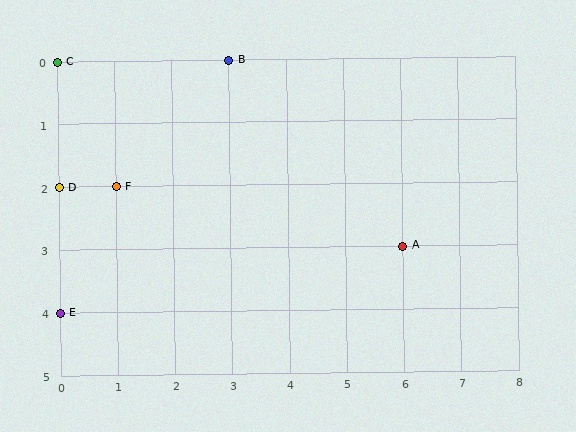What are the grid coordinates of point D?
Point D is at grid coordinates (0, 2).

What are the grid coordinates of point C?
Point C is at grid coordinates (0, 0).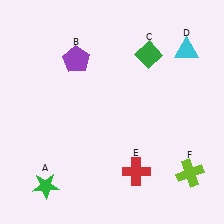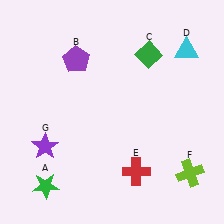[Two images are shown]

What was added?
A purple star (G) was added in Image 2.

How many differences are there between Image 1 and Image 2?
There is 1 difference between the two images.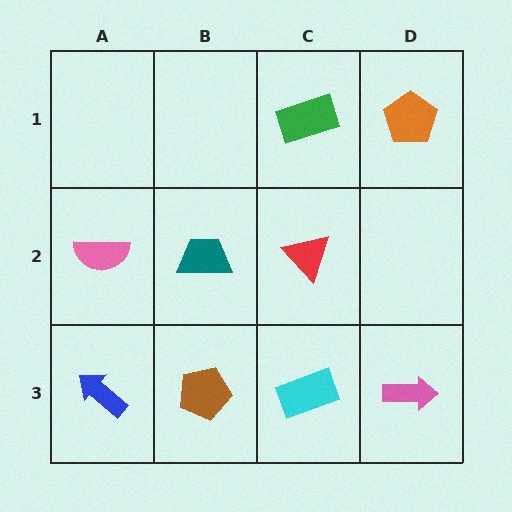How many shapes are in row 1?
2 shapes.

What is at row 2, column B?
A teal trapezoid.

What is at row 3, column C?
A cyan rectangle.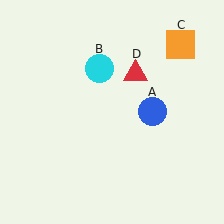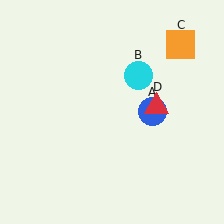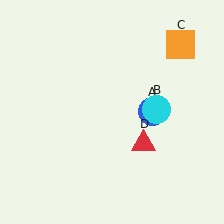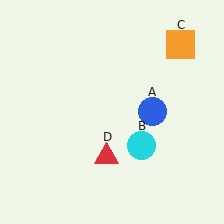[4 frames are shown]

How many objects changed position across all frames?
2 objects changed position: cyan circle (object B), red triangle (object D).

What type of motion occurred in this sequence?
The cyan circle (object B), red triangle (object D) rotated clockwise around the center of the scene.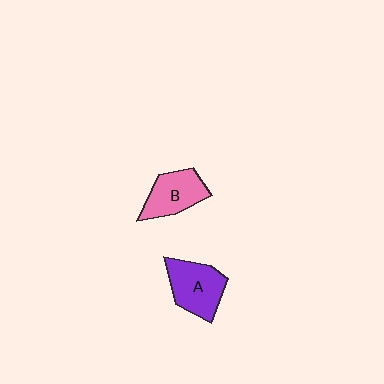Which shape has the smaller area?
Shape B (pink).